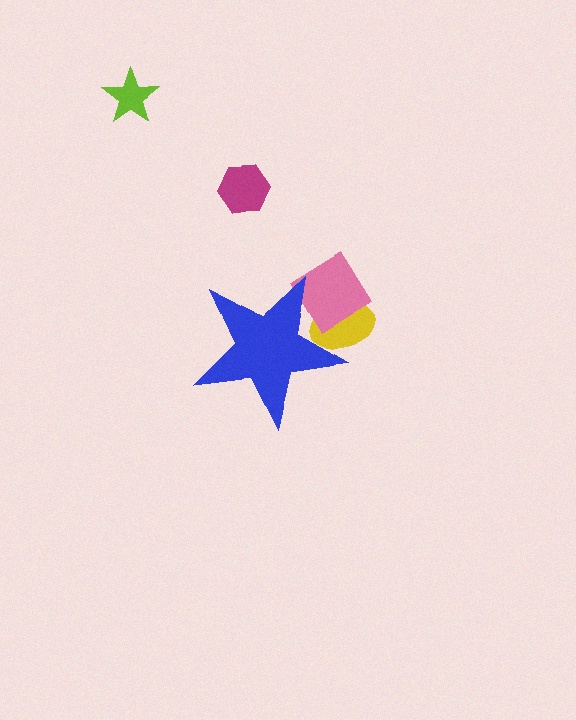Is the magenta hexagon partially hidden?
No, the magenta hexagon is fully visible.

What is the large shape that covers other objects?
A blue star.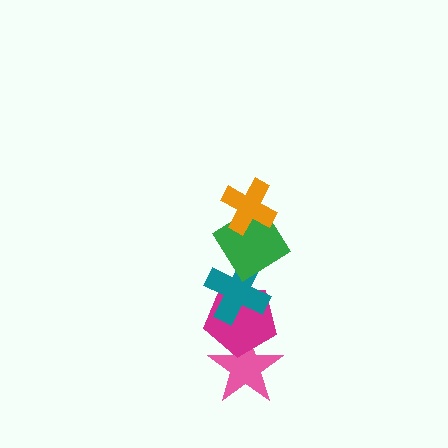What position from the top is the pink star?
The pink star is 5th from the top.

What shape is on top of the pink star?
The magenta pentagon is on top of the pink star.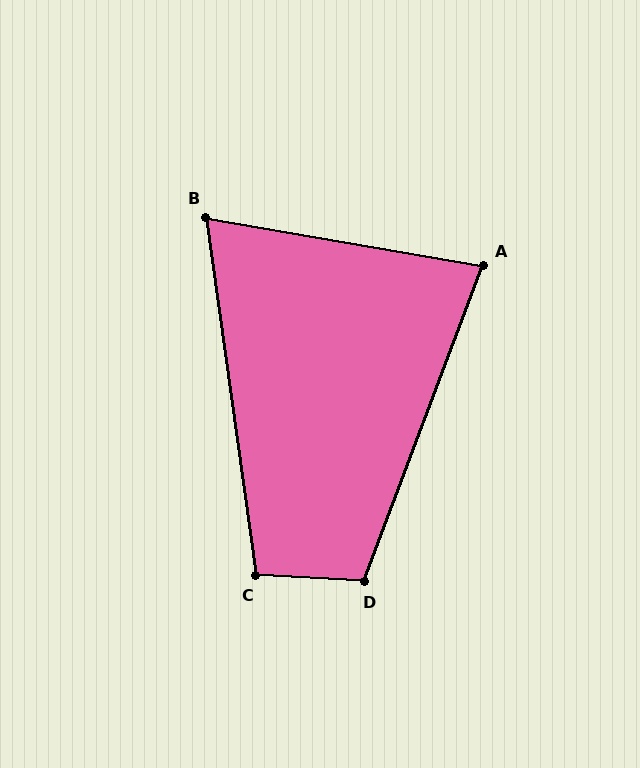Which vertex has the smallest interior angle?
B, at approximately 72 degrees.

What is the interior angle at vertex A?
Approximately 79 degrees (acute).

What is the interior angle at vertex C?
Approximately 101 degrees (obtuse).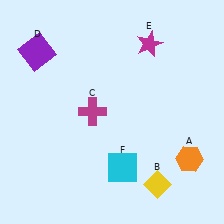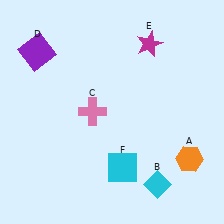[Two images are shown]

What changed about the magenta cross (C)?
In Image 1, C is magenta. In Image 2, it changed to pink.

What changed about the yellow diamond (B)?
In Image 1, B is yellow. In Image 2, it changed to cyan.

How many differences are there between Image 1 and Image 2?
There are 2 differences between the two images.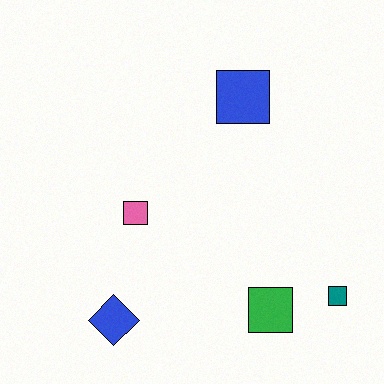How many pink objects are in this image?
There is 1 pink object.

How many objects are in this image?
There are 5 objects.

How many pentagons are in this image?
There are no pentagons.